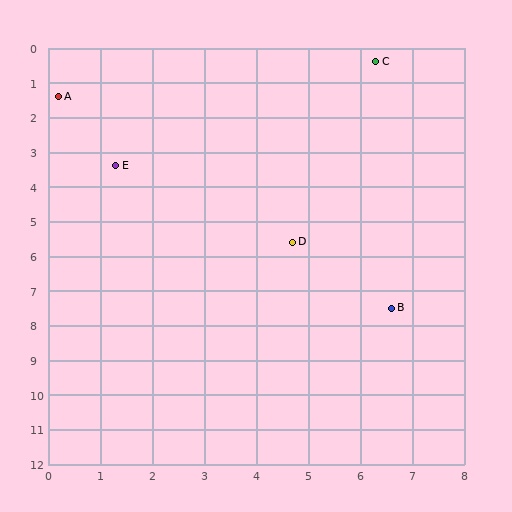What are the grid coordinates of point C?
Point C is at approximately (6.3, 0.4).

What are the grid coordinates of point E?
Point E is at approximately (1.3, 3.4).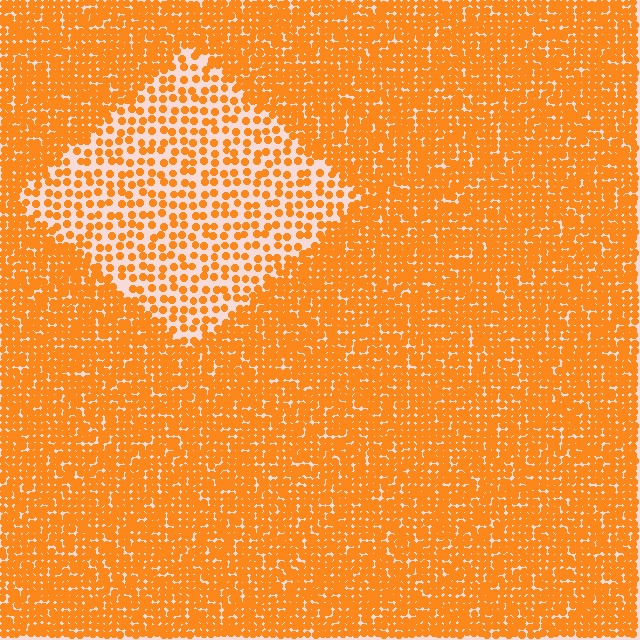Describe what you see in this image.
The image contains small orange elements arranged at two different densities. A diamond-shaped region is visible where the elements are less densely packed than the surrounding area.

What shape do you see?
I see a diamond.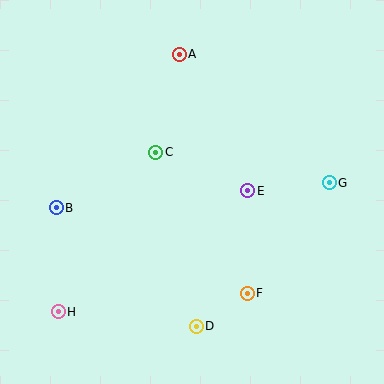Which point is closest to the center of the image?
Point C at (155, 152) is closest to the center.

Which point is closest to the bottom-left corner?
Point H is closest to the bottom-left corner.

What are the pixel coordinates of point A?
Point A is at (179, 54).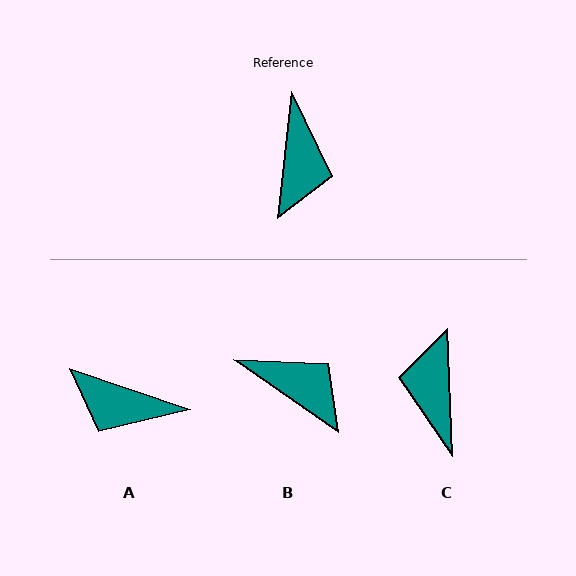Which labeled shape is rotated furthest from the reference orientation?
C, about 171 degrees away.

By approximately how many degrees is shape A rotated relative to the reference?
Approximately 102 degrees clockwise.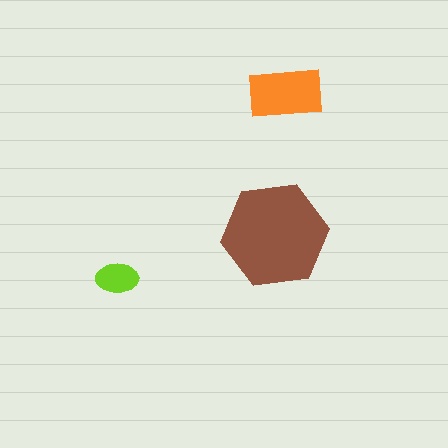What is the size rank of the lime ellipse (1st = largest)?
3rd.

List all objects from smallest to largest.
The lime ellipse, the orange rectangle, the brown hexagon.